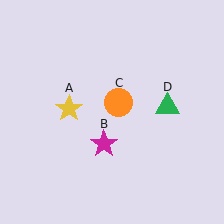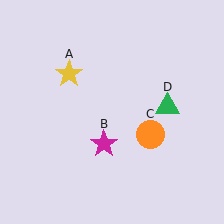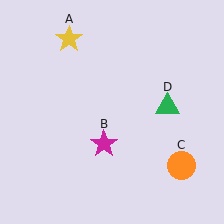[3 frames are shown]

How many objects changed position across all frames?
2 objects changed position: yellow star (object A), orange circle (object C).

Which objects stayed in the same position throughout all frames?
Magenta star (object B) and green triangle (object D) remained stationary.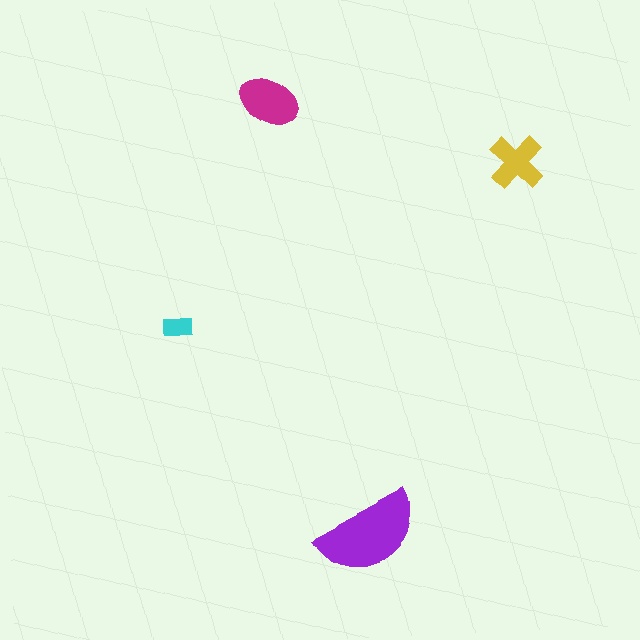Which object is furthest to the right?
The yellow cross is rightmost.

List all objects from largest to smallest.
The purple semicircle, the magenta ellipse, the yellow cross, the cyan rectangle.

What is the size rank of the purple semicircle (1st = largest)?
1st.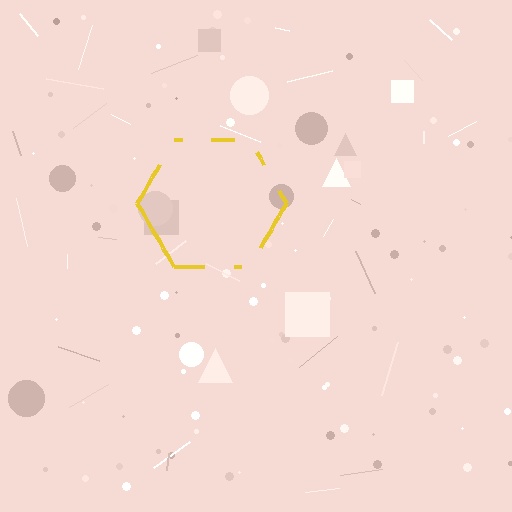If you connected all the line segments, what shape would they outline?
They would outline a hexagon.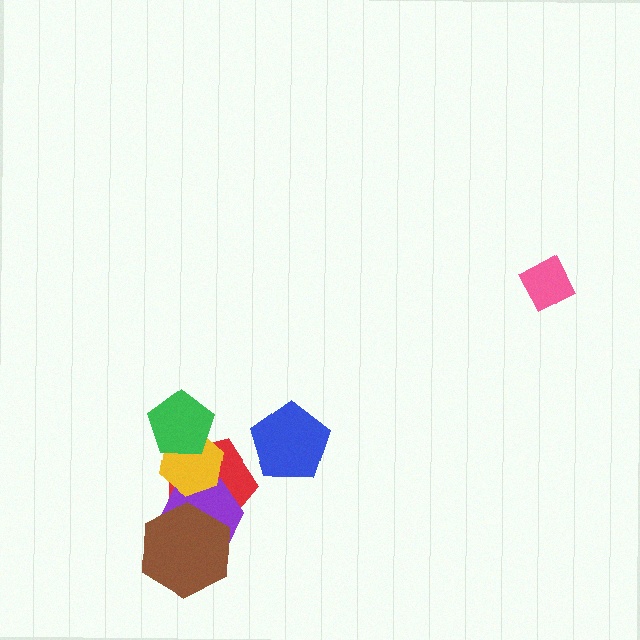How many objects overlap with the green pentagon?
2 objects overlap with the green pentagon.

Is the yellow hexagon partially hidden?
Yes, it is partially covered by another shape.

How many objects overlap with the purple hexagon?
3 objects overlap with the purple hexagon.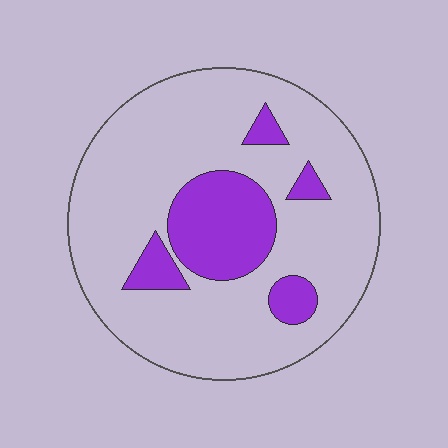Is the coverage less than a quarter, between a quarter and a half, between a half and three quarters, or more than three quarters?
Less than a quarter.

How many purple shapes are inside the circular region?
5.